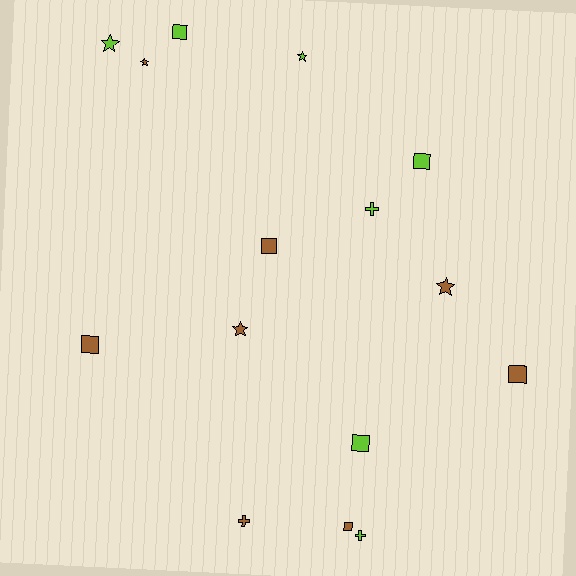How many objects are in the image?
There are 15 objects.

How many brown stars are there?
There are 3 brown stars.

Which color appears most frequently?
Brown, with 8 objects.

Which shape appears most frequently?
Square, with 7 objects.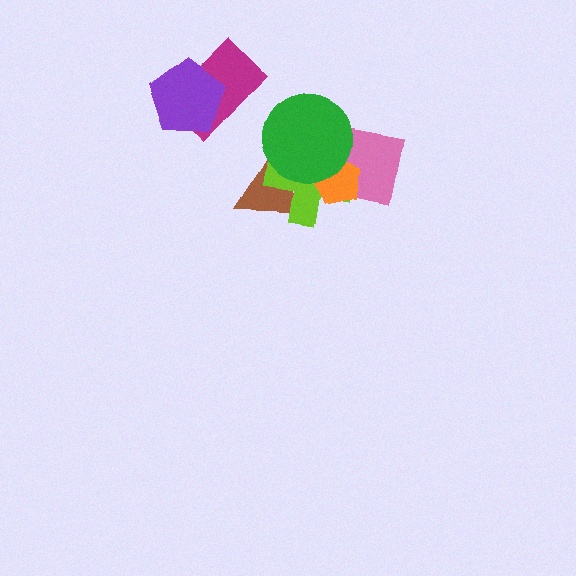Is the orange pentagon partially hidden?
Yes, it is partially covered by another shape.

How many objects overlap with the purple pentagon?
1 object overlaps with the purple pentagon.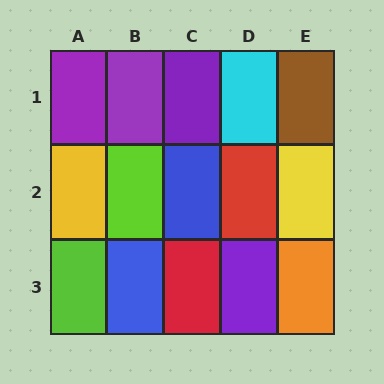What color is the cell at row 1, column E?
Brown.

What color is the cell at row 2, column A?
Yellow.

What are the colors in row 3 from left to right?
Lime, blue, red, purple, orange.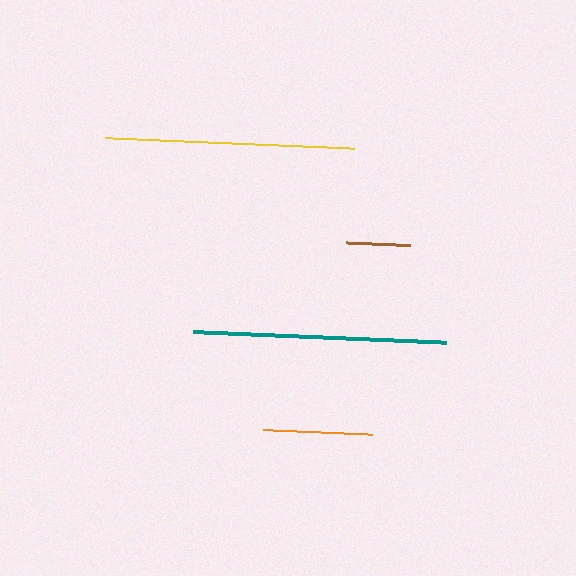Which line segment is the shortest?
The brown line is the shortest at approximately 65 pixels.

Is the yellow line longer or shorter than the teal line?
The teal line is longer than the yellow line.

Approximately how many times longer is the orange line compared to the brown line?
The orange line is approximately 1.7 times the length of the brown line.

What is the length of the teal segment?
The teal segment is approximately 254 pixels long.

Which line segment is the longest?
The teal line is the longest at approximately 254 pixels.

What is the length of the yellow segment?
The yellow segment is approximately 250 pixels long.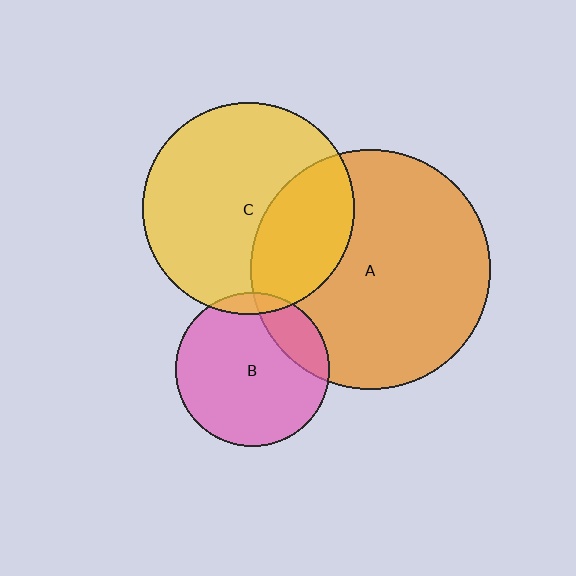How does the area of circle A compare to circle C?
Approximately 1.3 times.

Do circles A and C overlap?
Yes.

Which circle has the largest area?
Circle A (orange).